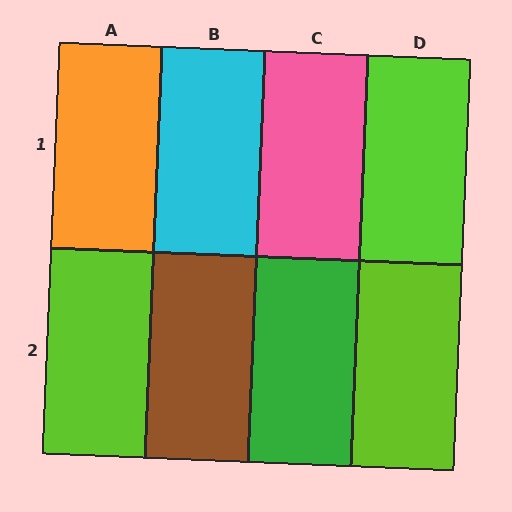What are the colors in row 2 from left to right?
Lime, brown, green, lime.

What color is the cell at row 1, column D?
Lime.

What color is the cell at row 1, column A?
Orange.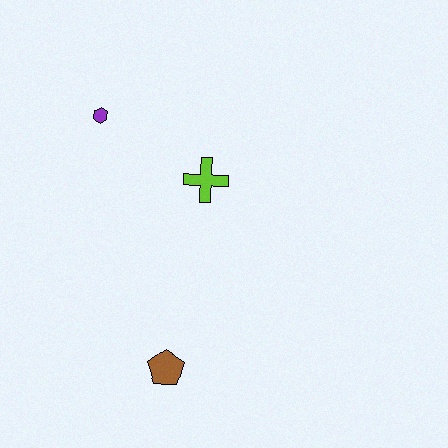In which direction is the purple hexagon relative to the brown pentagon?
The purple hexagon is above the brown pentagon.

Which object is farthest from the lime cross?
The brown pentagon is farthest from the lime cross.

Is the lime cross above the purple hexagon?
No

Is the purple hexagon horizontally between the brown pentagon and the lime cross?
No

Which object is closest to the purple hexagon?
The lime cross is closest to the purple hexagon.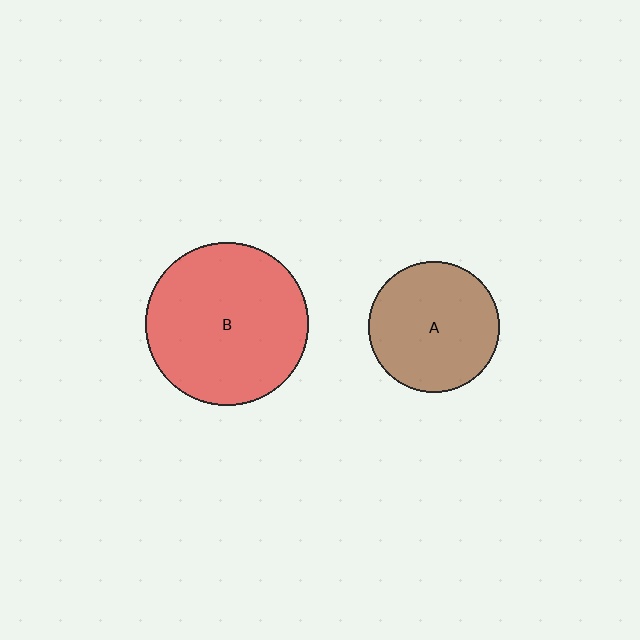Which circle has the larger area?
Circle B (red).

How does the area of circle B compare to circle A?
Approximately 1.5 times.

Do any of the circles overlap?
No, none of the circles overlap.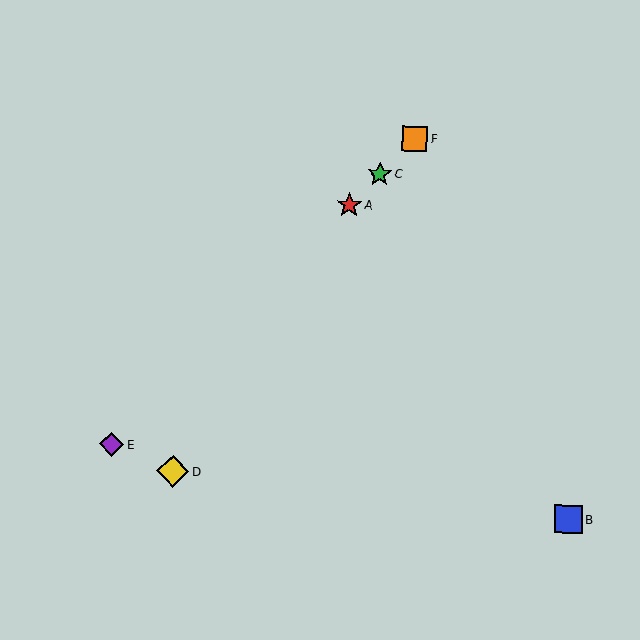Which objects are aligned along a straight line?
Objects A, C, E, F are aligned along a straight line.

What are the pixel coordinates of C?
Object C is at (380, 174).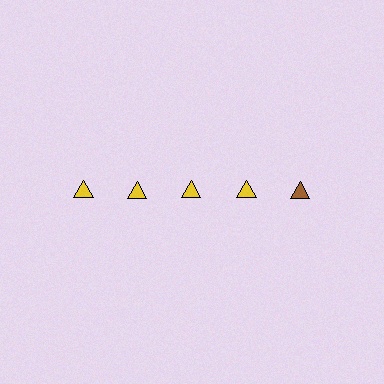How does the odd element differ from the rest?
It has a different color: brown instead of yellow.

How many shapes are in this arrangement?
There are 5 shapes arranged in a grid pattern.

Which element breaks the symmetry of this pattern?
The brown triangle in the top row, rightmost column breaks the symmetry. All other shapes are yellow triangles.